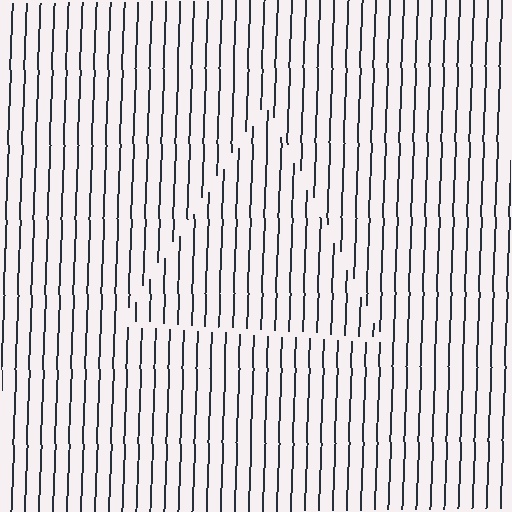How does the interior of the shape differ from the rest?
The interior of the shape contains the same grating, shifted by half a period — the contour is defined by the phase discontinuity where line-ends from the inner and outer gratings abut.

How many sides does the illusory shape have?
3 sides — the line-ends trace a triangle.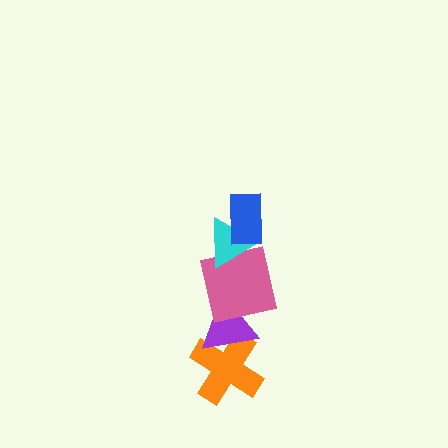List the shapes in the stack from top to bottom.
From top to bottom: the blue rectangle, the cyan triangle, the pink square, the purple triangle, the orange cross.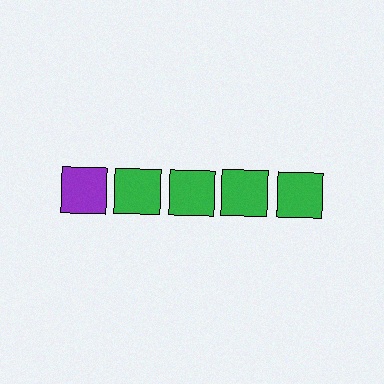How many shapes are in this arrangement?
There are 5 shapes arranged in a grid pattern.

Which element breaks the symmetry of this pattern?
The purple square in the top row, leftmost column breaks the symmetry. All other shapes are green squares.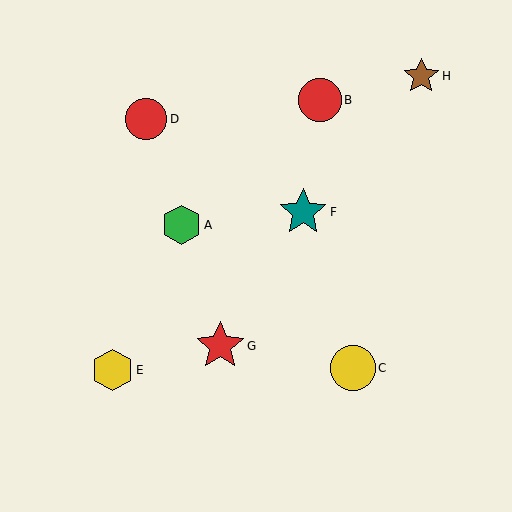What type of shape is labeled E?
Shape E is a yellow hexagon.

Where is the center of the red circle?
The center of the red circle is at (320, 100).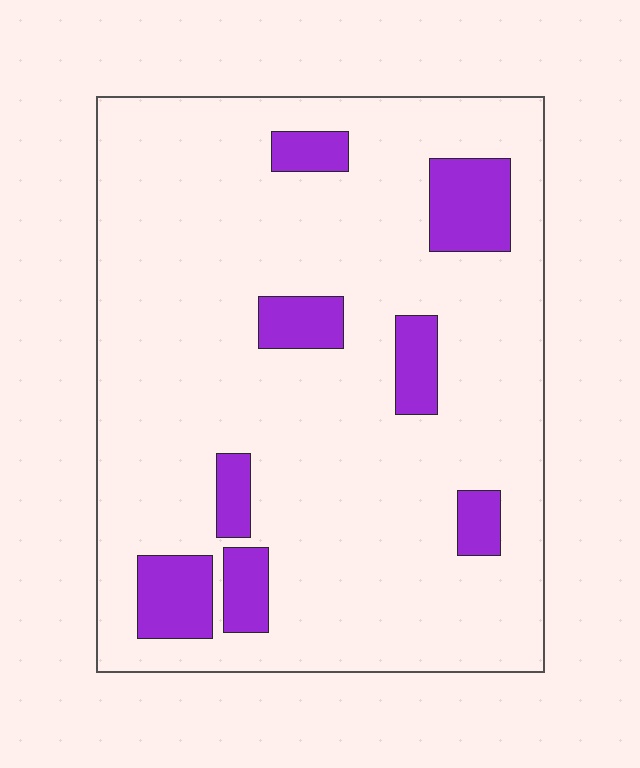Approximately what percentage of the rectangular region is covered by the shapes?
Approximately 15%.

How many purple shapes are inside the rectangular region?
8.